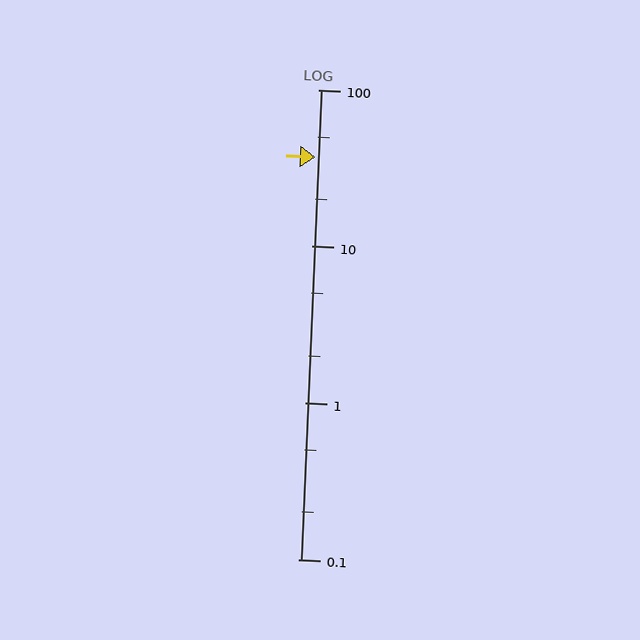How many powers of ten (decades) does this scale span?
The scale spans 3 decades, from 0.1 to 100.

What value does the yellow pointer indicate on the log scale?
The pointer indicates approximately 37.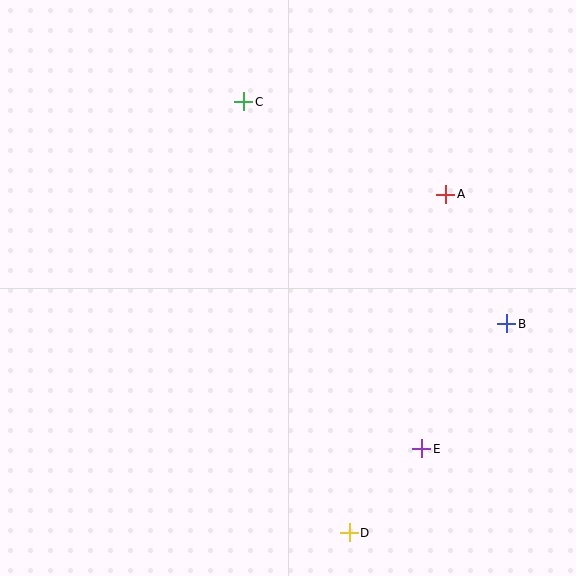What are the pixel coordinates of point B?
Point B is at (507, 324).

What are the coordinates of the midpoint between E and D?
The midpoint between E and D is at (385, 491).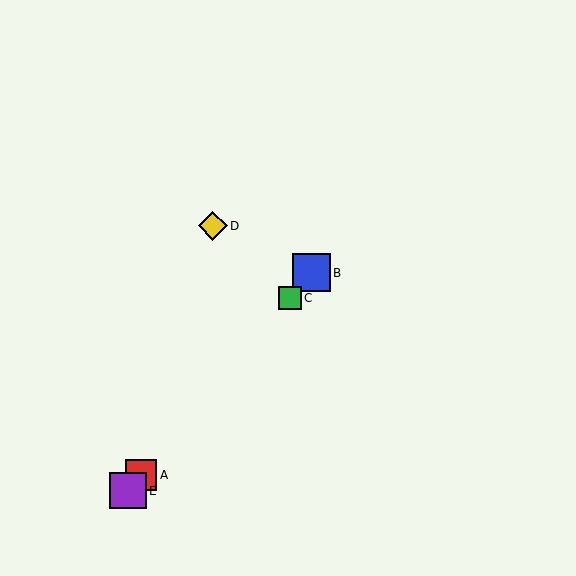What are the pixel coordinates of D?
Object D is at (213, 226).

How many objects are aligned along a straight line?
4 objects (A, B, C, E) are aligned along a straight line.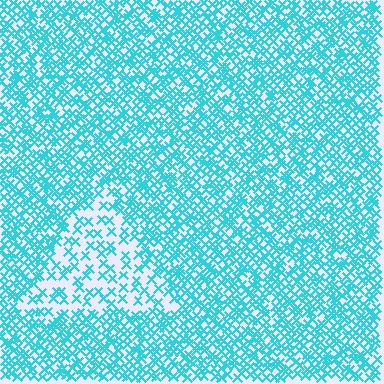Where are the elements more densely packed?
The elements are more densely packed outside the triangle boundary.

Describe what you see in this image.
The image contains small cyan elements arranged at two different densities. A triangle-shaped region is visible where the elements are less densely packed than the surrounding area.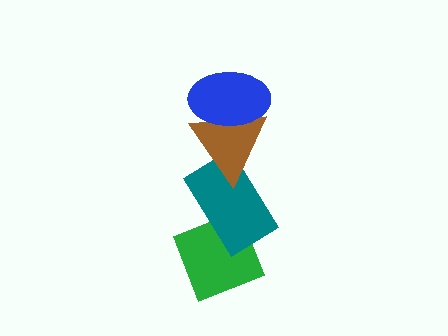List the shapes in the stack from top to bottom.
From top to bottom: the blue ellipse, the brown triangle, the teal rectangle, the green diamond.